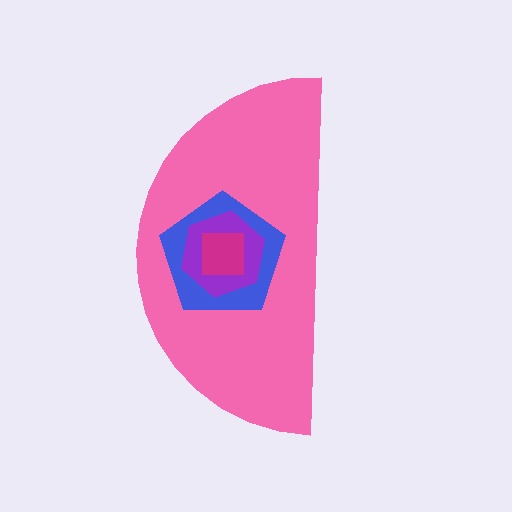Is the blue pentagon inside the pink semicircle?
Yes.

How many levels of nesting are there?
4.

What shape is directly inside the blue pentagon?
The purple hexagon.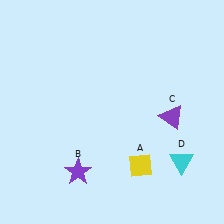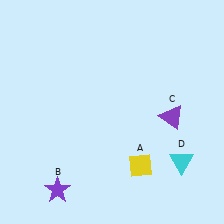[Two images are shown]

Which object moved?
The purple star (B) moved left.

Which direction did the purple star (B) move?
The purple star (B) moved left.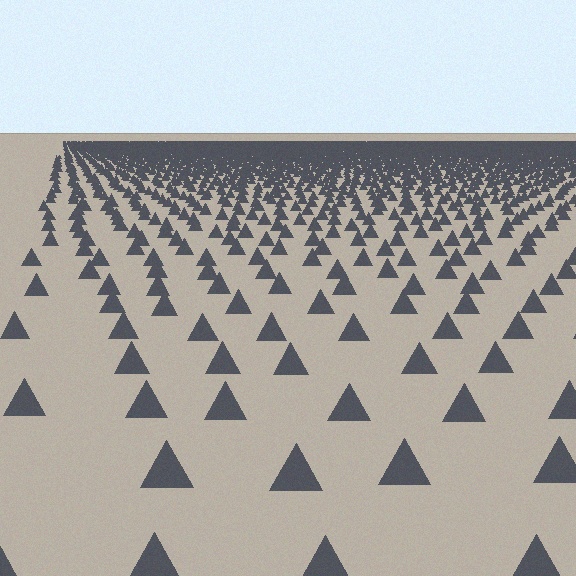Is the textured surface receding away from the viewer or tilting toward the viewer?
The surface is receding away from the viewer. Texture elements get smaller and denser toward the top.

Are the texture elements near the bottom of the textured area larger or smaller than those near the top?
Larger. Near the bottom, elements are closer to the viewer and appear at a bigger on-screen size.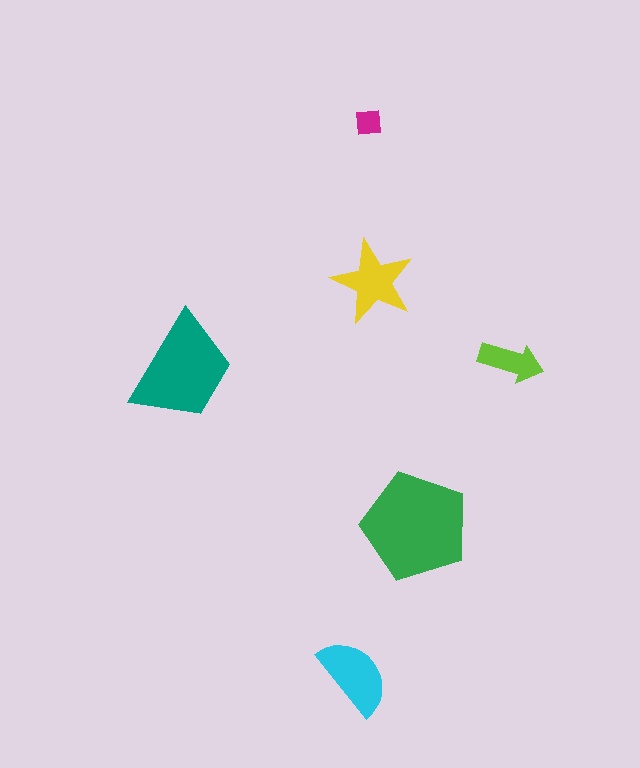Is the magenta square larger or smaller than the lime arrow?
Smaller.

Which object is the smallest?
The magenta square.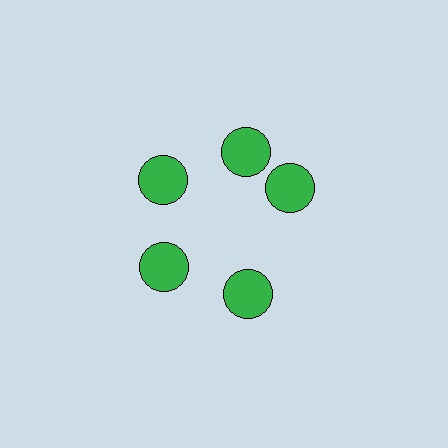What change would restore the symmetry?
The symmetry would be restored by rotating it back into even spacing with its neighbors so that all 5 circles sit at equal angles and equal distance from the center.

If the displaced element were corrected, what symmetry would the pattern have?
It would have 5-fold rotational symmetry — the pattern would map onto itself every 72 degrees.